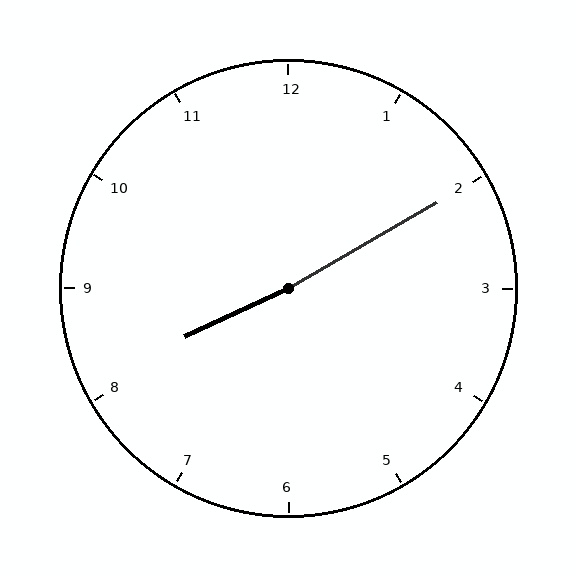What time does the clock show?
8:10.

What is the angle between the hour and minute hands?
Approximately 175 degrees.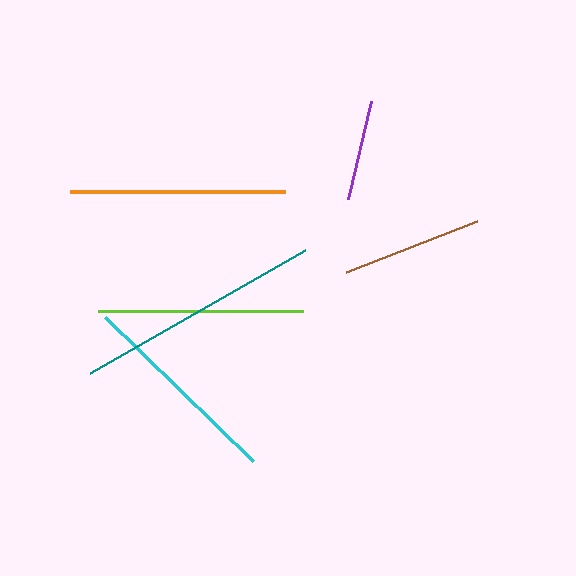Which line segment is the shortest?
The purple line is the shortest at approximately 101 pixels.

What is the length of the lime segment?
The lime segment is approximately 205 pixels long.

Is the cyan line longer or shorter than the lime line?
The cyan line is longer than the lime line.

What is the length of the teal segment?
The teal segment is approximately 248 pixels long.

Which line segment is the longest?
The teal line is the longest at approximately 248 pixels.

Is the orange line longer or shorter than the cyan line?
The orange line is longer than the cyan line.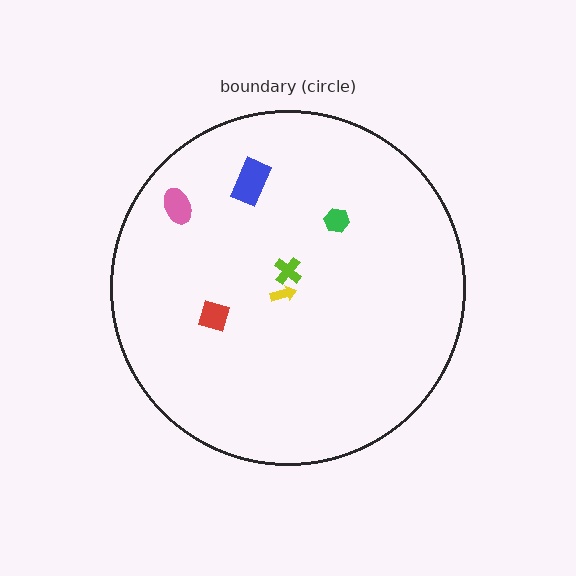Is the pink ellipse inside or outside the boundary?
Inside.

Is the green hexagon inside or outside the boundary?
Inside.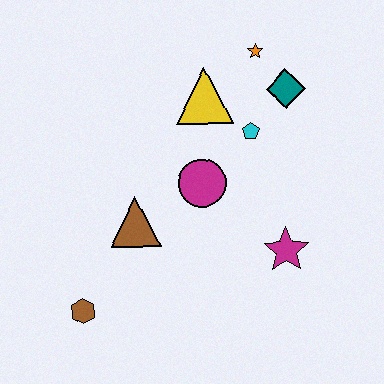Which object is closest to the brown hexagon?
The brown triangle is closest to the brown hexagon.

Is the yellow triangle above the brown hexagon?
Yes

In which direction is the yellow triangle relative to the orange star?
The yellow triangle is to the left of the orange star.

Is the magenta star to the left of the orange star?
No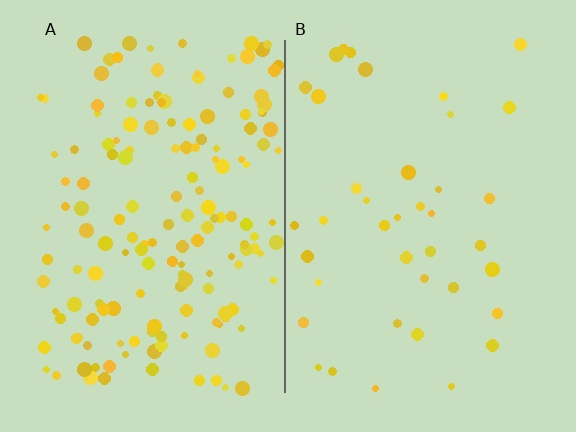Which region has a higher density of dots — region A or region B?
A (the left).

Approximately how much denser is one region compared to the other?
Approximately 4.1× — region A over region B.